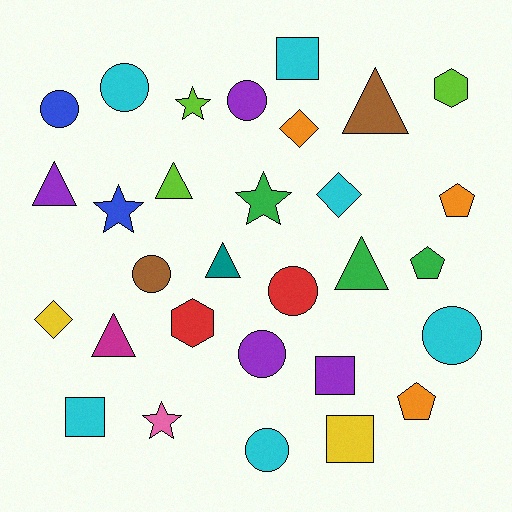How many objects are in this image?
There are 30 objects.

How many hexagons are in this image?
There are 2 hexagons.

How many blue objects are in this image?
There are 2 blue objects.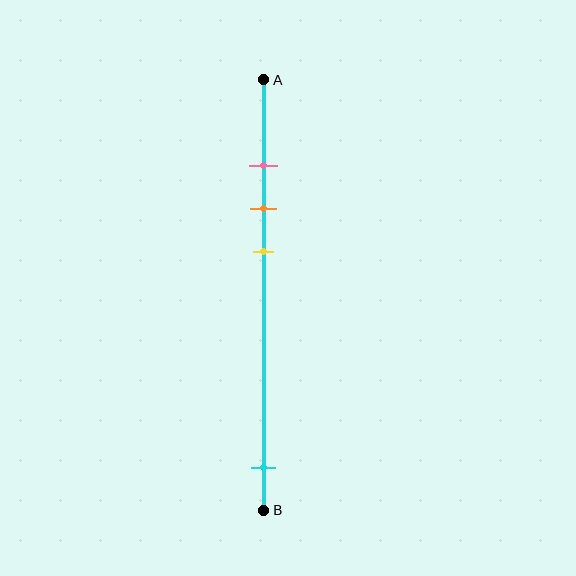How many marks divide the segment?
There are 4 marks dividing the segment.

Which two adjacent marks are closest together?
The pink and orange marks are the closest adjacent pair.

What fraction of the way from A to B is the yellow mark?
The yellow mark is approximately 40% (0.4) of the way from A to B.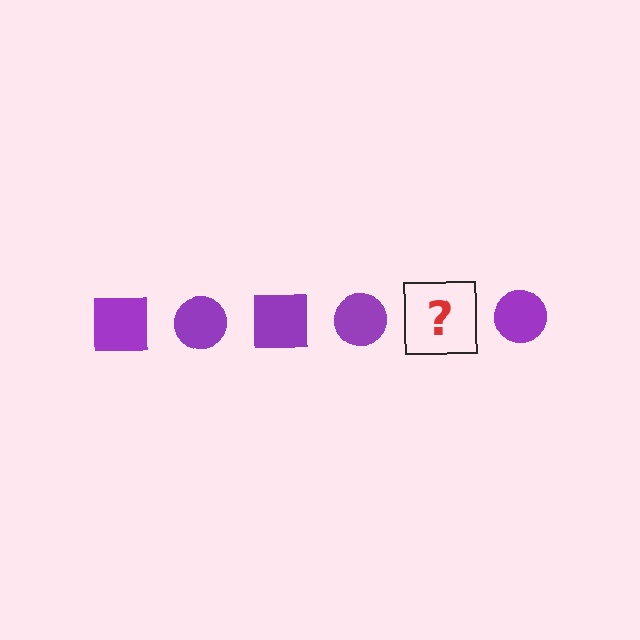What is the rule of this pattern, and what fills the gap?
The rule is that the pattern cycles through square, circle shapes in purple. The gap should be filled with a purple square.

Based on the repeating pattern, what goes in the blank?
The blank should be a purple square.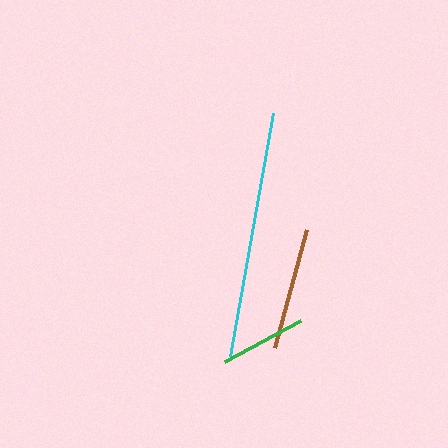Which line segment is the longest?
The cyan line is the longest at approximately 247 pixels.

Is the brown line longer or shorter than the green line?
The brown line is longer than the green line.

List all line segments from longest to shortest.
From longest to shortest: cyan, brown, green.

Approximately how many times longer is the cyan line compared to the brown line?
The cyan line is approximately 2.0 times the length of the brown line.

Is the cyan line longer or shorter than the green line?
The cyan line is longer than the green line.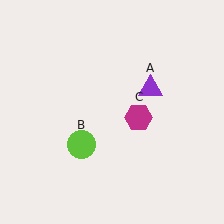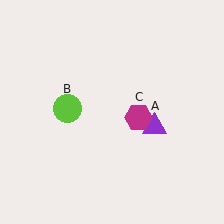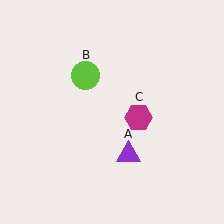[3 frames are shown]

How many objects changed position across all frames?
2 objects changed position: purple triangle (object A), lime circle (object B).